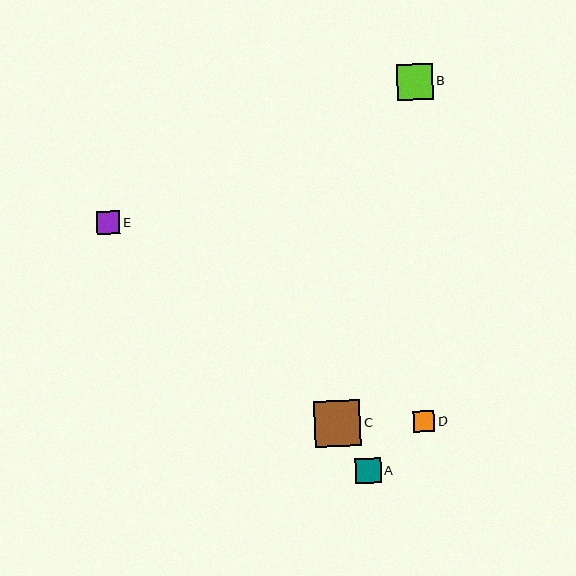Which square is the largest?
Square C is the largest with a size of approximately 47 pixels.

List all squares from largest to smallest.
From largest to smallest: C, B, A, E, D.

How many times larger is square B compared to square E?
Square B is approximately 1.6 times the size of square E.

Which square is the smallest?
Square D is the smallest with a size of approximately 22 pixels.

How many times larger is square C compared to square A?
Square C is approximately 1.9 times the size of square A.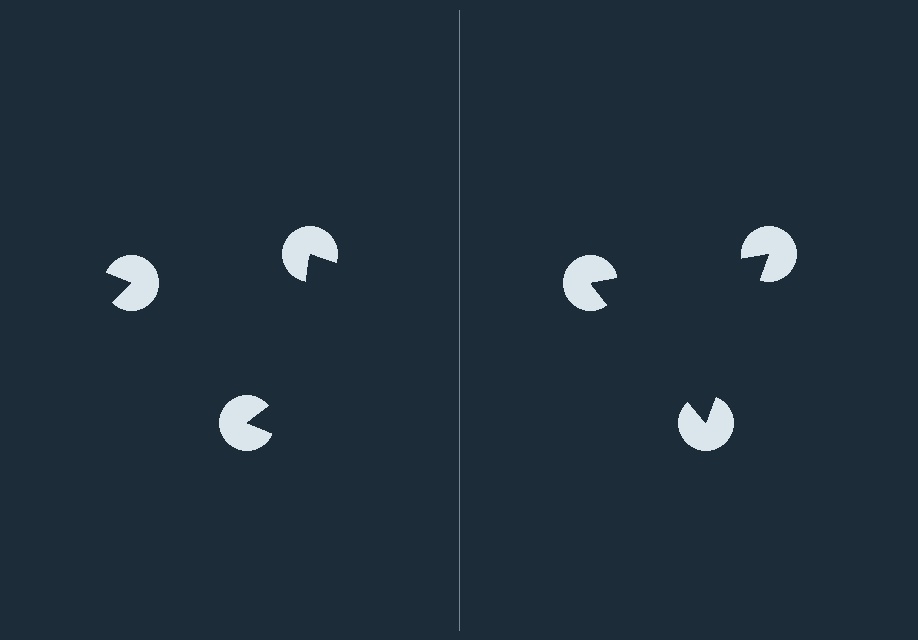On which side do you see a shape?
An illusory triangle appears on the right side. On the left side the wedge cuts are rotated, so no coherent shape forms.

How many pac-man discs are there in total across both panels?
6 — 3 on each side.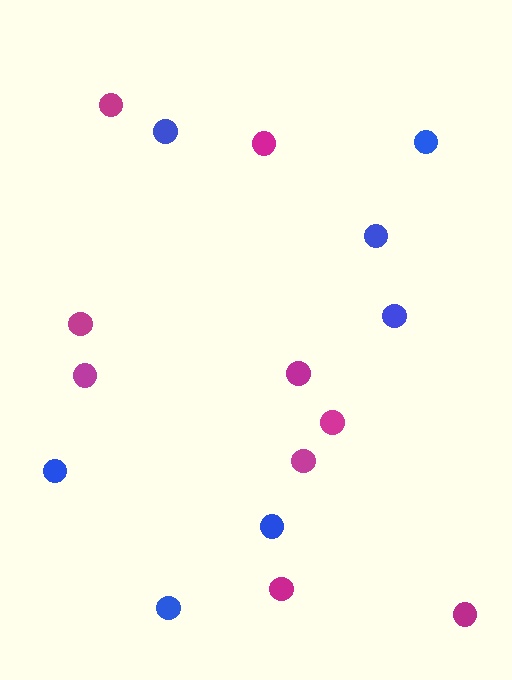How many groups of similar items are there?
There are 2 groups: one group of blue circles (7) and one group of magenta circles (9).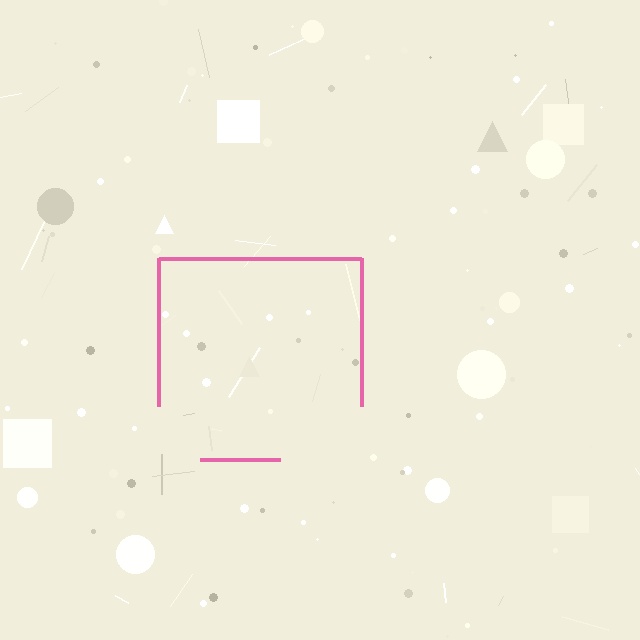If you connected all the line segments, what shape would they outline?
They would outline a square.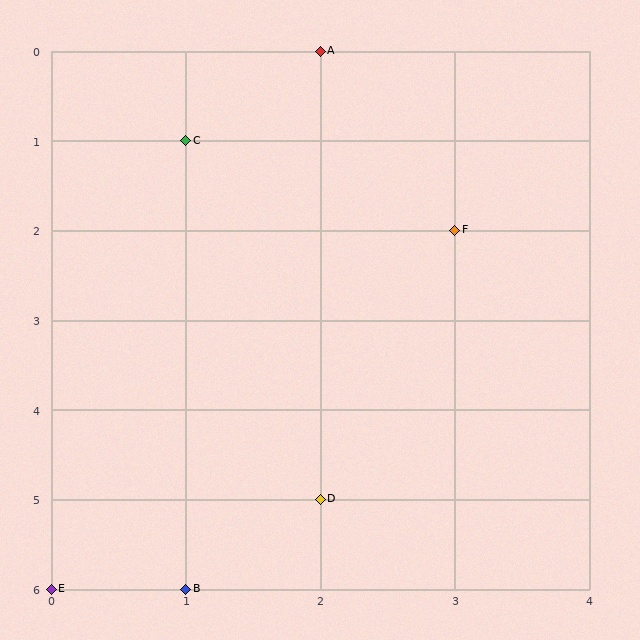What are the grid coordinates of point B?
Point B is at grid coordinates (1, 6).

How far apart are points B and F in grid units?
Points B and F are 2 columns and 4 rows apart (about 4.5 grid units diagonally).